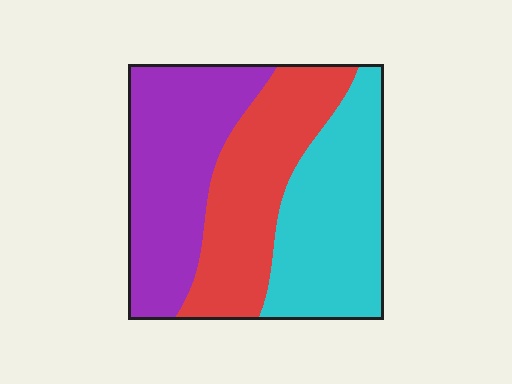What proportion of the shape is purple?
Purple covers about 35% of the shape.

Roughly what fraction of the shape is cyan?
Cyan takes up between a quarter and a half of the shape.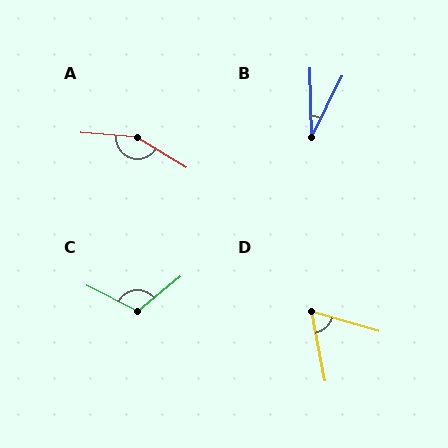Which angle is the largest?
A, at approximately 152 degrees.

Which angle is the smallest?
B, at approximately 28 degrees.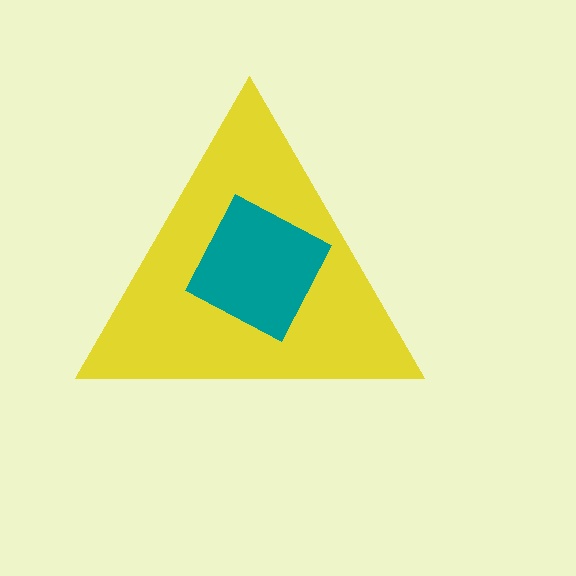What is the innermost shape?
The teal square.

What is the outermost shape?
The yellow triangle.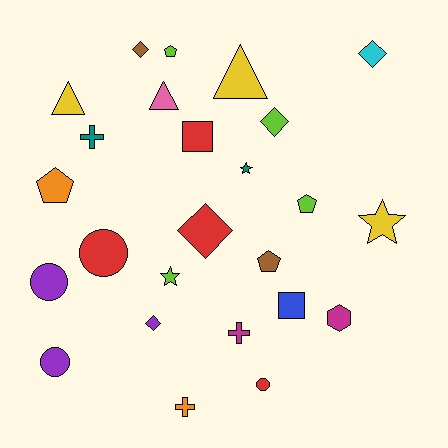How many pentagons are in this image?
There are 4 pentagons.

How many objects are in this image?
There are 25 objects.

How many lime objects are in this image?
There are 4 lime objects.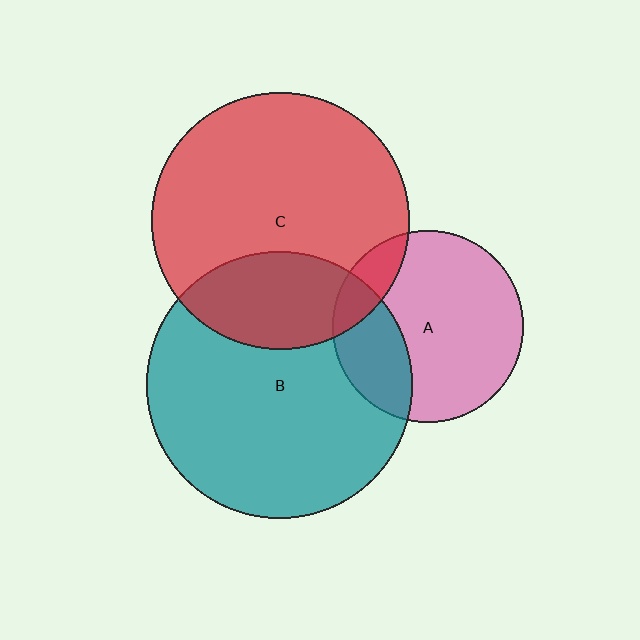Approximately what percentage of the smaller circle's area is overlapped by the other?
Approximately 25%.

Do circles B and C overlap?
Yes.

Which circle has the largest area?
Circle B (teal).